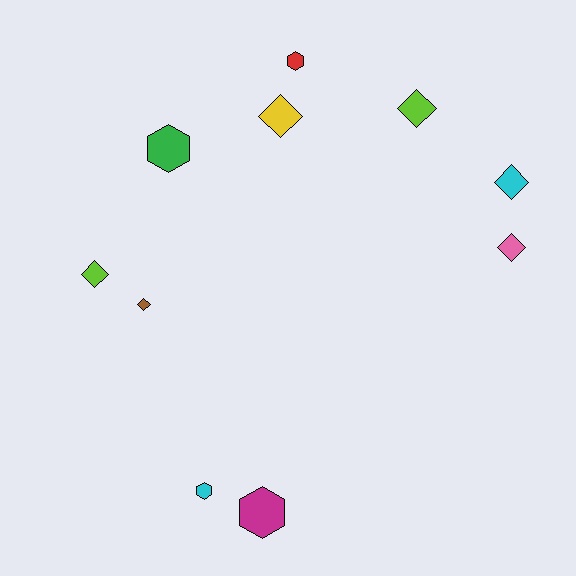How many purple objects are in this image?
There are no purple objects.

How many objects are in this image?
There are 10 objects.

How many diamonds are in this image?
There are 6 diamonds.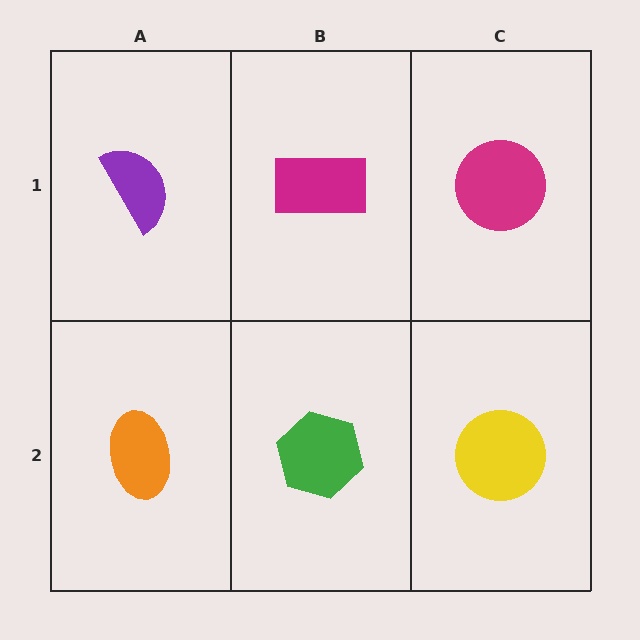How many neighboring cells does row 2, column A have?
2.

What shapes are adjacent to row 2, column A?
A purple semicircle (row 1, column A), a green hexagon (row 2, column B).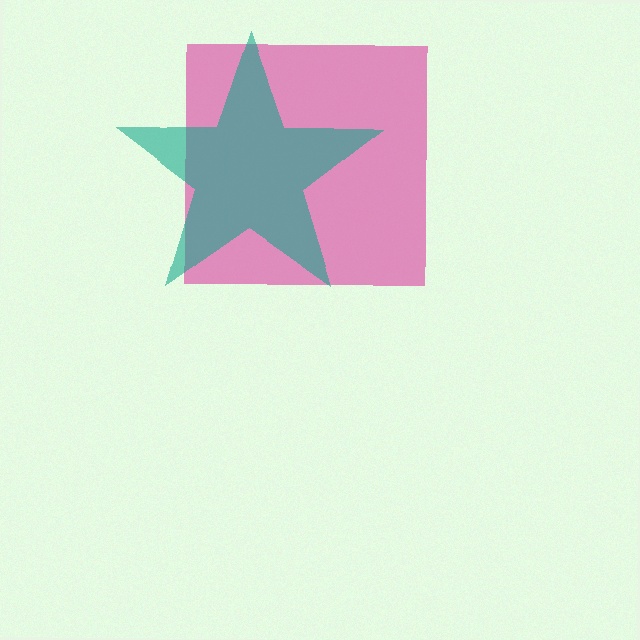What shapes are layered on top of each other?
The layered shapes are: a pink square, a teal star.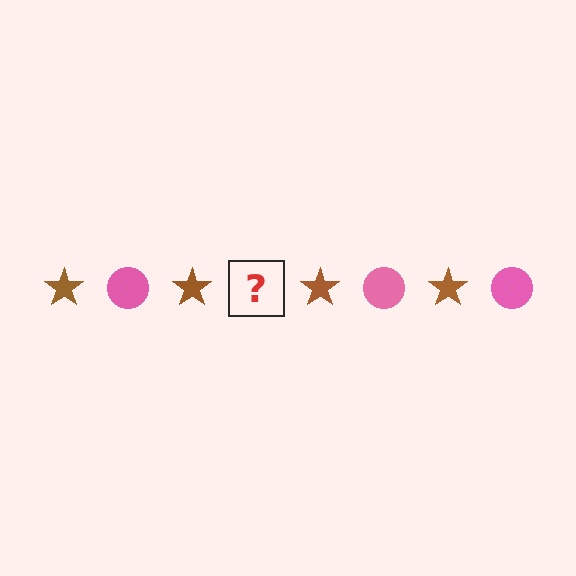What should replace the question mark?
The question mark should be replaced with a pink circle.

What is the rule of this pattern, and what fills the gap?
The rule is that the pattern alternates between brown star and pink circle. The gap should be filled with a pink circle.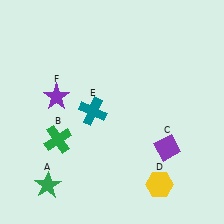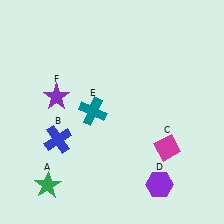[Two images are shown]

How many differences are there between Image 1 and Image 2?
There are 3 differences between the two images.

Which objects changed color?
B changed from green to blue. C changed from purple to magenta. D changed from yellow to purple.